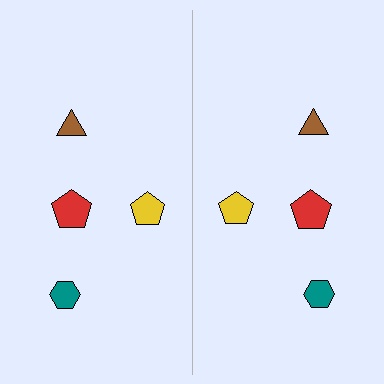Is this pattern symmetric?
Yes, this pattern has bilateral (reflection) symmetry.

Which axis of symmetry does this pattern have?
The pattern has a vertical axis of symmetry running through the center of the image.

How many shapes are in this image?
There are 8 shapes in this image.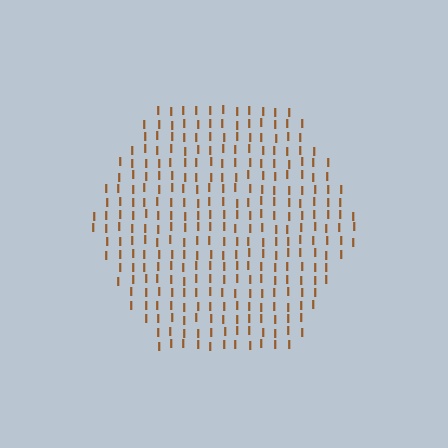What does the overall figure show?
The overall figure shows a hexagon.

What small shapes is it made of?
It is made of small letter I's.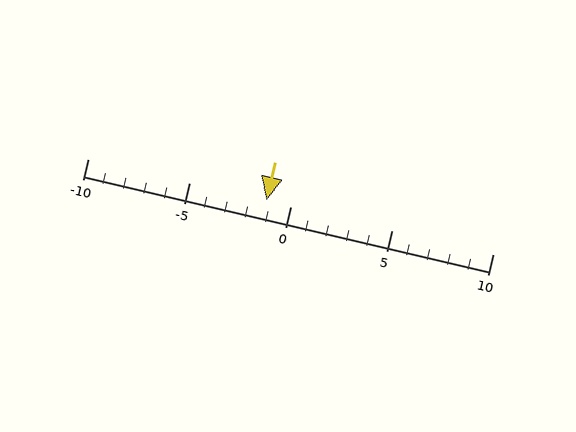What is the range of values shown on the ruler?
The ruler shows values from -10 to 10.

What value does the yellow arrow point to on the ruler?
The yellow arrow points to approximately -1.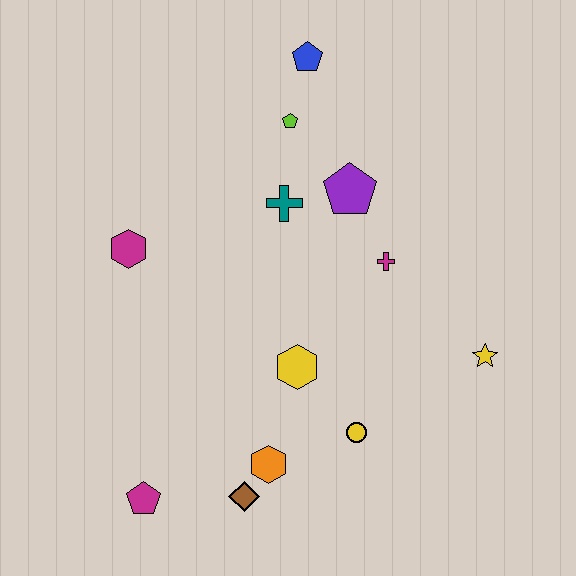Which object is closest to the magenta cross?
The purple pentagon is closest to the magenta cross.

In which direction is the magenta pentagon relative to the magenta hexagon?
The magenta pentagon is below the magenta hexagon.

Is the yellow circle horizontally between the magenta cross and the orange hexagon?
Yes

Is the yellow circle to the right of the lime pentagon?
Yes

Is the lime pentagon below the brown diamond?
No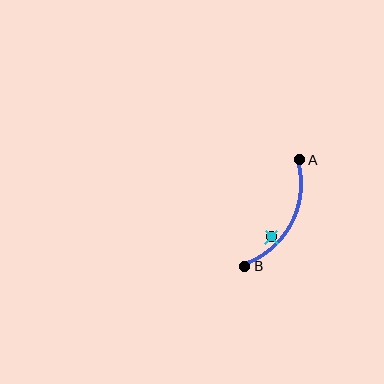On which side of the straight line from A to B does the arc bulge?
The arc bulges to the right of the straight line connecting A and B.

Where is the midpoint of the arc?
The arc midpoint is the point on the curve farthest from the straight line joining A and B. It sits to the right of that line.